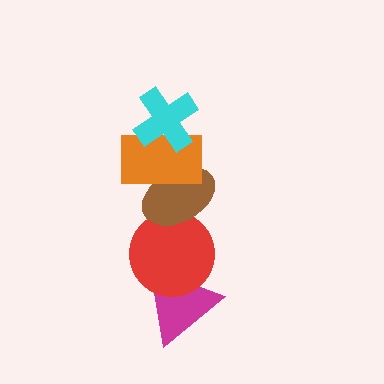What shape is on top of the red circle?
The brown ellipse is on top of the red circle.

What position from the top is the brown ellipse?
The brown ellipse is 3rd from the top.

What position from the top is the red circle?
The red circle is 4th from the top.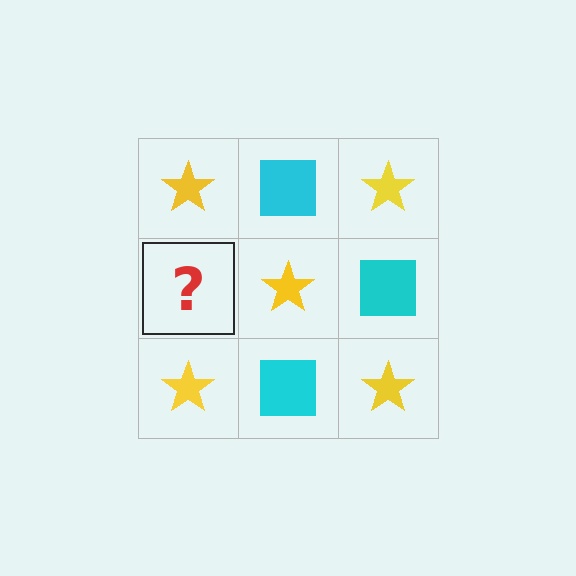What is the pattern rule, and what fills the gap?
The rule is that it alternates yellow star and cyan square in a checkerboard pattern. The gap should be filled with a cyan square.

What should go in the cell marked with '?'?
The missing cell should contain a cyan square.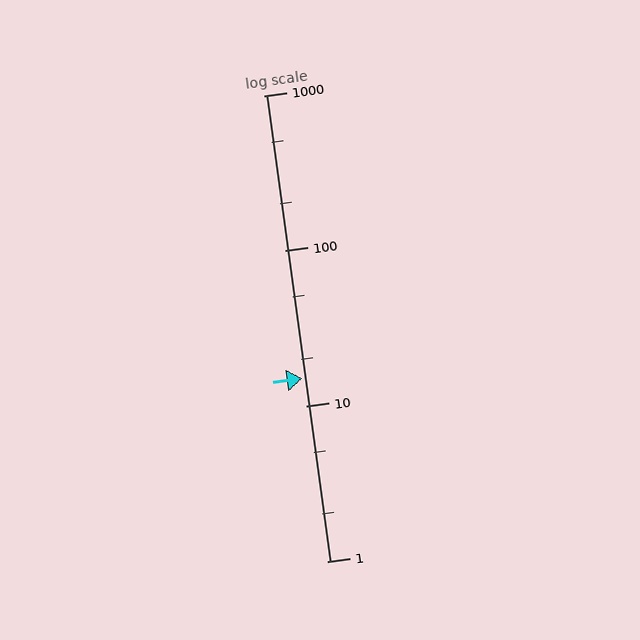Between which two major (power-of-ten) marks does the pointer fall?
The pointer is between 10 and 100.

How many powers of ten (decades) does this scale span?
The scale spans 3 decades, from 1 to 1000.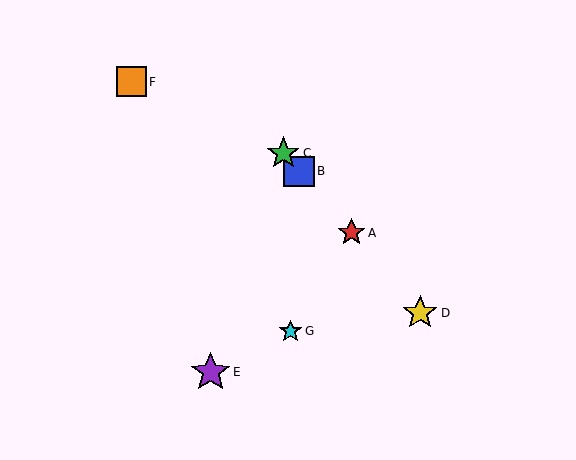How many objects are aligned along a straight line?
4 objects (A, B, C, D) are aligned along a straight line.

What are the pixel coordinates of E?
Object E is at (211, 372).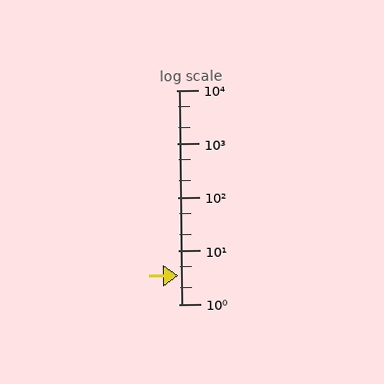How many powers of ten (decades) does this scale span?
The scale spans 4 decades, from 1 to 10000.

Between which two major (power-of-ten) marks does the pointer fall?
The pointer is between 1 and 10.